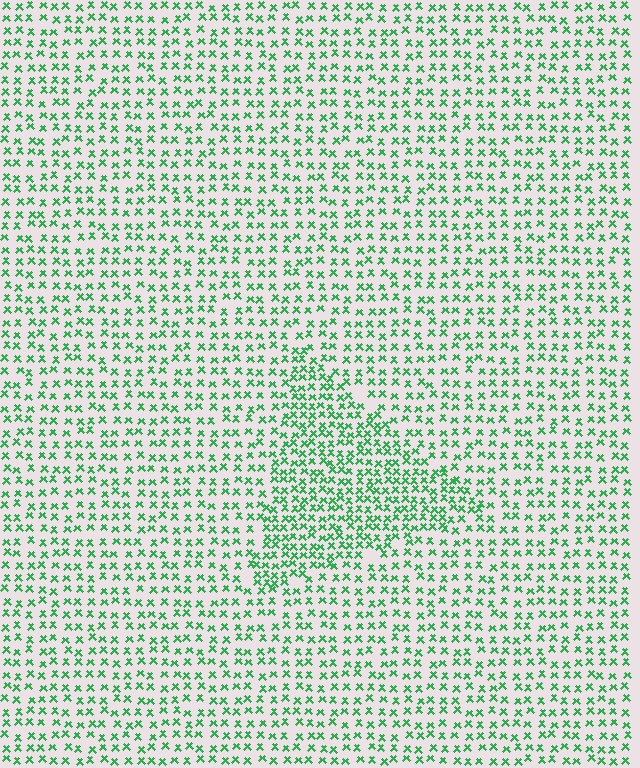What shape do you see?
I see a triangle.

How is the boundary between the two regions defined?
The boundary is defined by a change in element density (approximately 1.7x ratio). All elements are the same color, size, and shape.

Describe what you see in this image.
The image contains small green elements arranged at two different densities. A triangle-shaped region is visible where the elements are more densely packed than the surrounding area.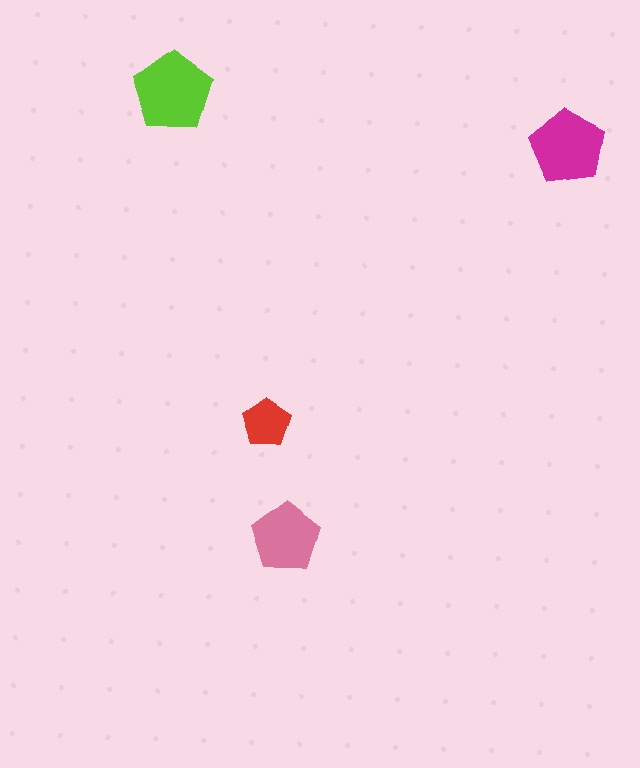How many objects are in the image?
There are 4 objects in the image.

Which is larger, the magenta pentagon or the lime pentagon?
The lime one.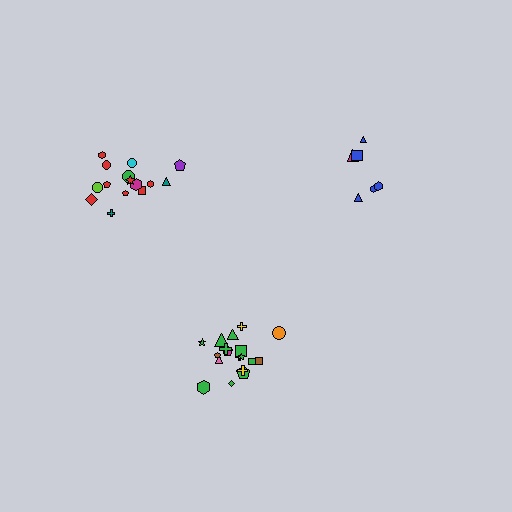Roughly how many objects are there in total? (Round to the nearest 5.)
Roughly 40 objects in total.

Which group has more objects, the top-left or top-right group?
The top-left group.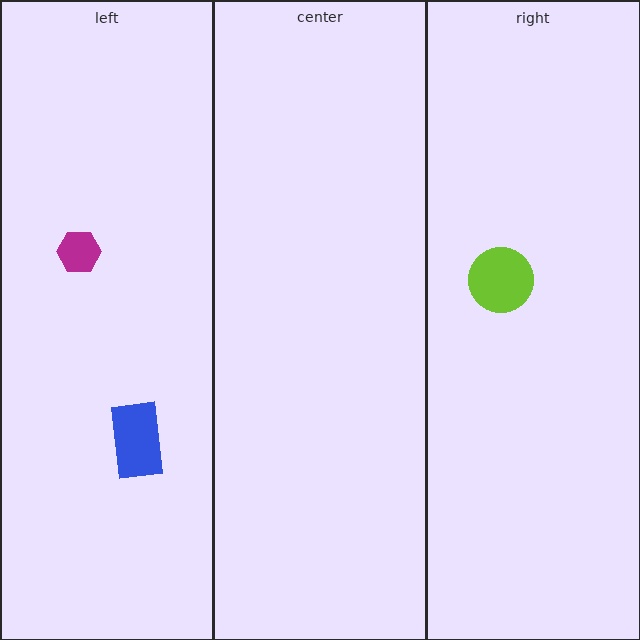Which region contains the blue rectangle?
The left region.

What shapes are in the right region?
The lime circle.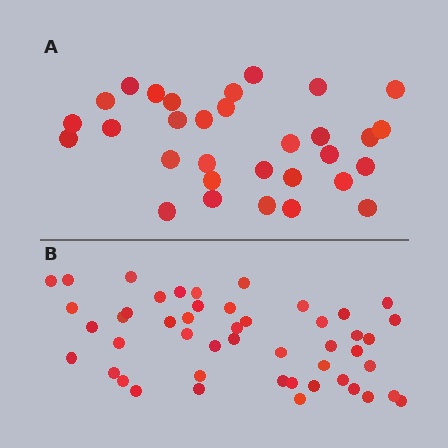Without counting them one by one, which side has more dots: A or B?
Region B (the bottom region) has more dots.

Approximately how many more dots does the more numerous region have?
Region B has approximately 15 more dots than region A.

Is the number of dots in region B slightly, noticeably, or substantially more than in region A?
Region B has substantially more. The ratio is roughly 1.5 to 1.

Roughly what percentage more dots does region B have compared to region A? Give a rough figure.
About 55% more.